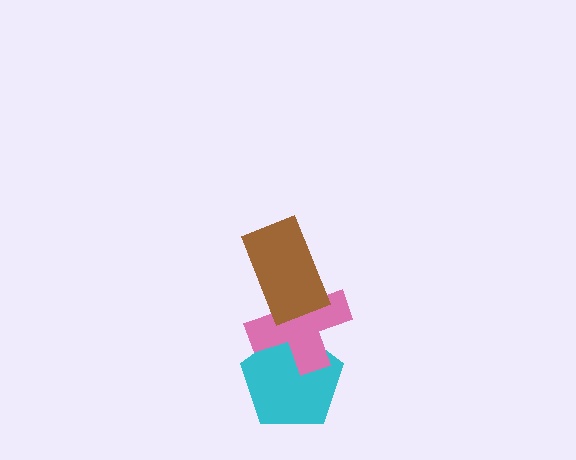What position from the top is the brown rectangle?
The brown rectangle is 1st from the top.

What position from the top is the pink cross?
The pink cross is 2nd from the top.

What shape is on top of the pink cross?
The brown rectangle is on top of the pink cross.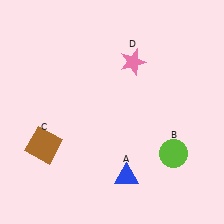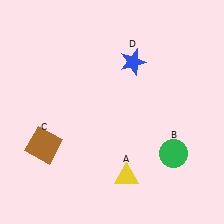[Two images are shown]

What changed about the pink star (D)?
In Image 1, D is pink. In Image 2, it changed to blue.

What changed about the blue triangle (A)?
In Image 1, A is blue. In Image 2, it changed to yellow.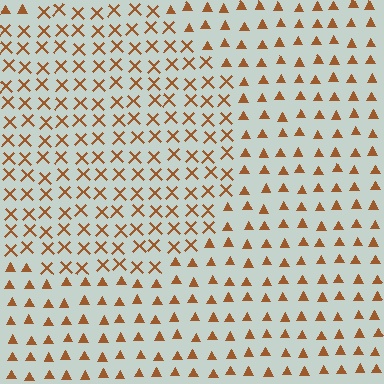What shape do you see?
I see a circle.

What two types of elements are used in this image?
The image uses X marks inside the circle region and triangles outside it.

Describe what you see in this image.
The image is filled with small brown elements arranged in a uniform grid. A circle-shaped region contains X marks, while the surrounding area contains triangles. The boundary is defined purely by the change in element shape.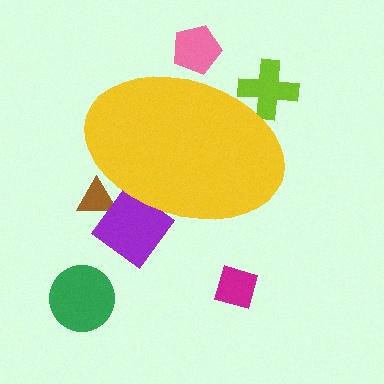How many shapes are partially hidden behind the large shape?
4 shapes are partially hidden.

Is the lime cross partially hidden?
Yes, the lime cross is partially hidden behind the yellow ellipse.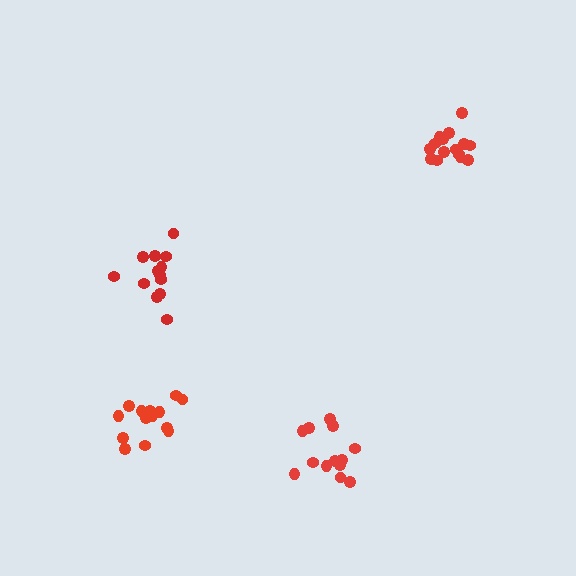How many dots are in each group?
Group 1: 14 dots, Group 2: 13 dots, Group 3: 16 dots, Group 4: 13 dots (56 total).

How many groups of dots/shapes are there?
There are 4 groups.